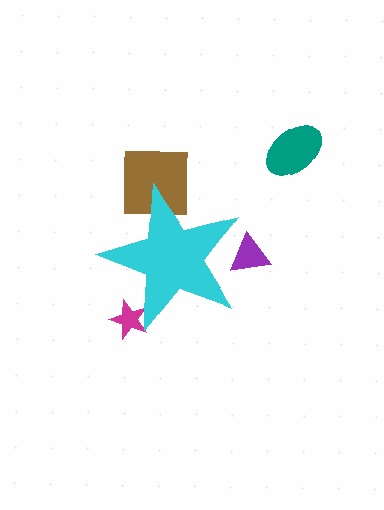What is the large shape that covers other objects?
A cyan star.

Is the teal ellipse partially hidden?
No, the teal ellipse is fully visible.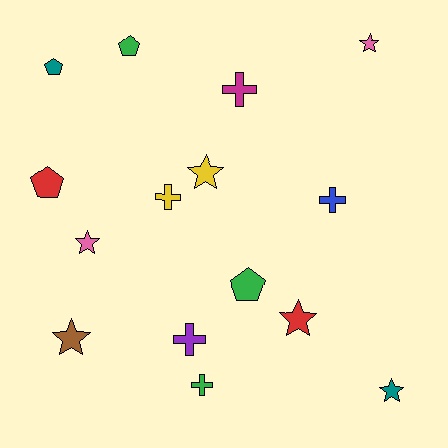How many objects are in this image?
There are 15 objects.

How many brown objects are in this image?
There is 1 brown object.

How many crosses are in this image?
There are 5 crosses.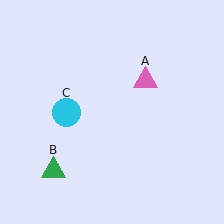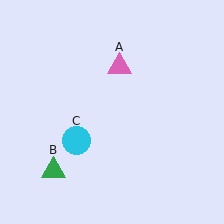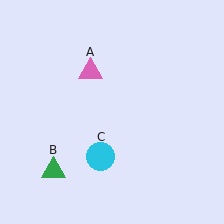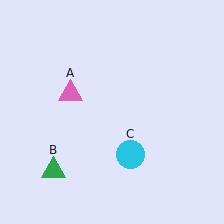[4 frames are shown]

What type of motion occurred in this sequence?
The pink triangle (object A), cyan circle (object C) rotated counterclockwise around the center of the scene.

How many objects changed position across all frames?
2 objects changed position: pink triangle (object A), cyan circle (object C).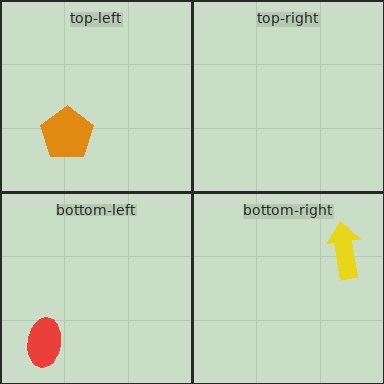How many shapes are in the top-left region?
1.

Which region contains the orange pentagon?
The top-left region.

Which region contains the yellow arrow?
The bottom-right region.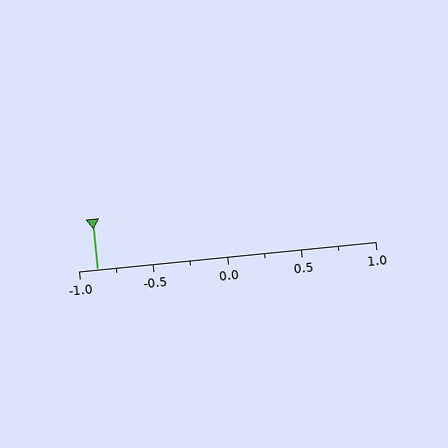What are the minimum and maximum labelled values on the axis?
The axis runs from -1.0 to 1.0.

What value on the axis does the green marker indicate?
The marker indicates approximately -0.88.